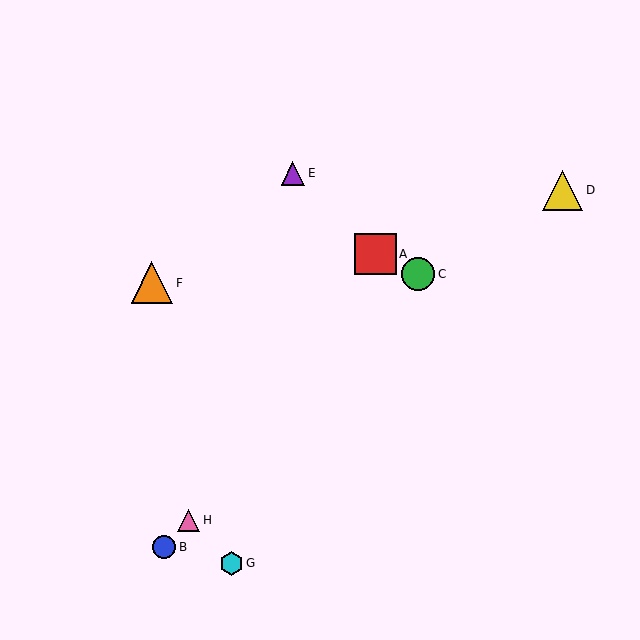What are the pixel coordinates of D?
Object D is at (563, 190).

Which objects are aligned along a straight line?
Objects B, C, H are aligned along a straight line.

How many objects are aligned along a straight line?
3 objects (B, C, H) are aligned along a straight line.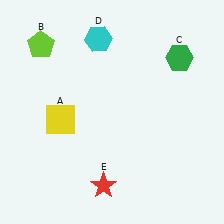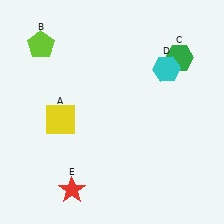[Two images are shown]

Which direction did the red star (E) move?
The red star (E) moved left.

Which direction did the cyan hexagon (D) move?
The cyan hexagon (D) moved right.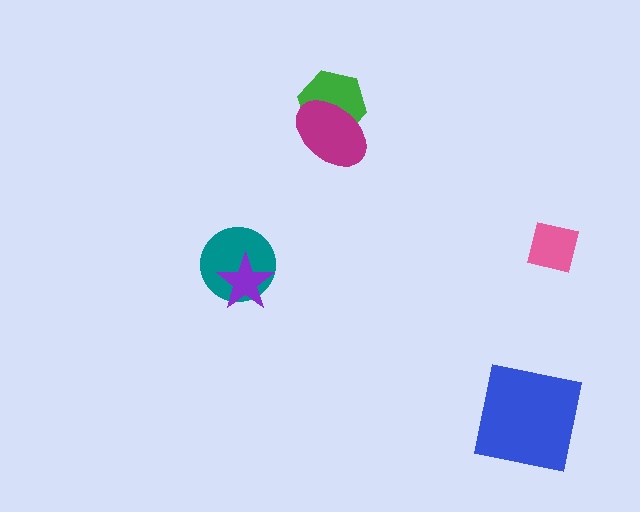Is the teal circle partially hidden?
Yes, it is partially covered by another shape.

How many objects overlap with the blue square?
0 objects overlap with the blue square.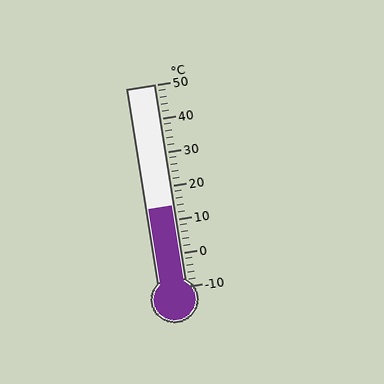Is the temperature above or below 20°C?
The temperature is below 20°C.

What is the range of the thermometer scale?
The thermometer scale ranges from -10°C to 50°C.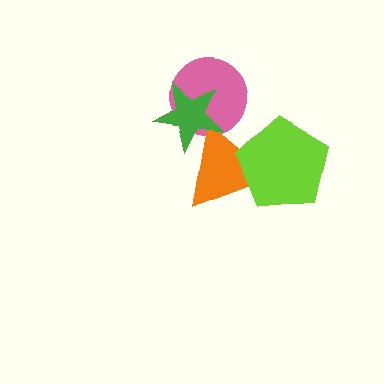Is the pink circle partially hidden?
Yes, it is partially covered by another shape.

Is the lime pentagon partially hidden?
No, no other shape covers it.